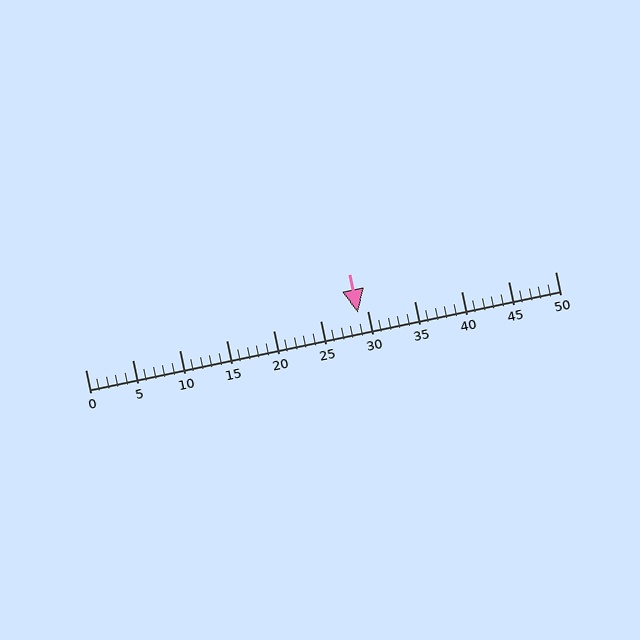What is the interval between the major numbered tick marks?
The major tick marks are spaced 5 units apart.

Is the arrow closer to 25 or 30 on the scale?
The arrow is closer to 30.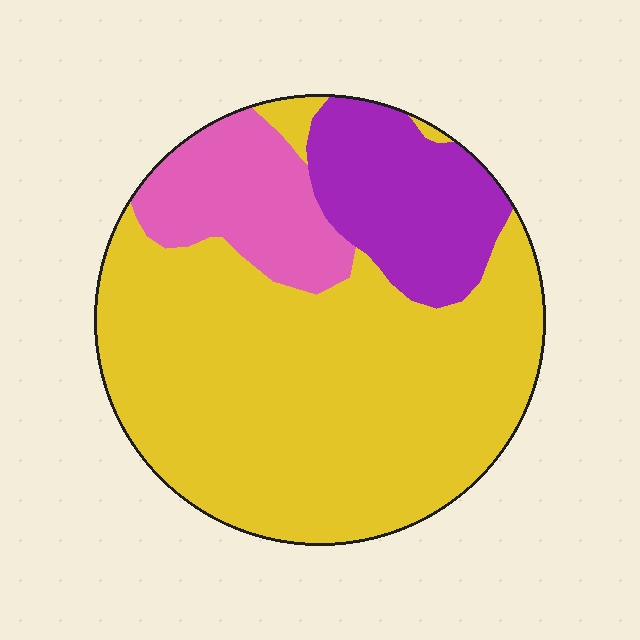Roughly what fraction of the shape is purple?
Purple covers around 20% of the shape.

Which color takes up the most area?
Yellow, at roughly 70%.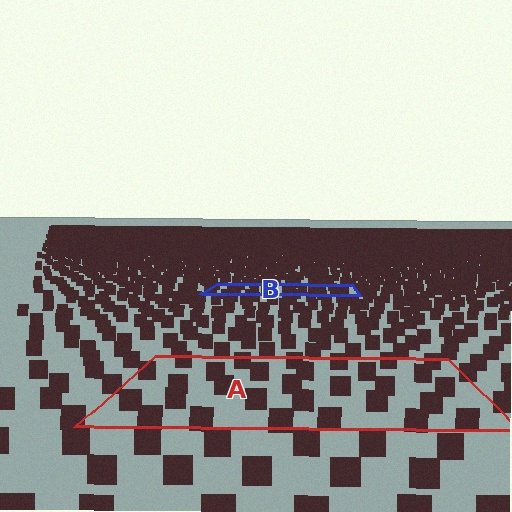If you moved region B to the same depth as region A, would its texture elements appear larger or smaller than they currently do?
They would appear larger. At a closer depth, the same texture elements are projected at a bigger on-screen size.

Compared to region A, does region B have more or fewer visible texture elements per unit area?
Region B has more texture elements per unit area — they are packed more densely because it is farther away.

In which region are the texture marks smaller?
The texture marks are smaller in region B, because it is farther away.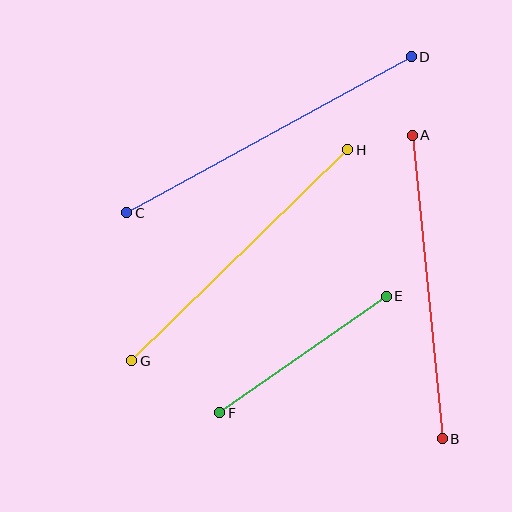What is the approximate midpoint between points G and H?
The midpoint is at approximately (240, 255) pixels.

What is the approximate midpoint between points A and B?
The midpoint is at approximately (427, 287) pixels.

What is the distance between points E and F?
The distance is approximately 203 pixels.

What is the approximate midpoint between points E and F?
The midpoint is at approximately (303, 355) pixels.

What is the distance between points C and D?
The distance is approximately 324 pixels.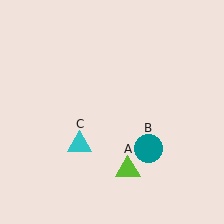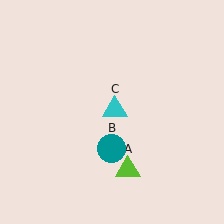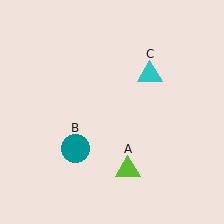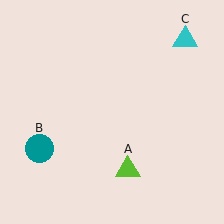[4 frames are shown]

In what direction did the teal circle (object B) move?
The teal circle (object B) moved left.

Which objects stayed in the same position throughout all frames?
Lime triangle (object A) remained stationary.